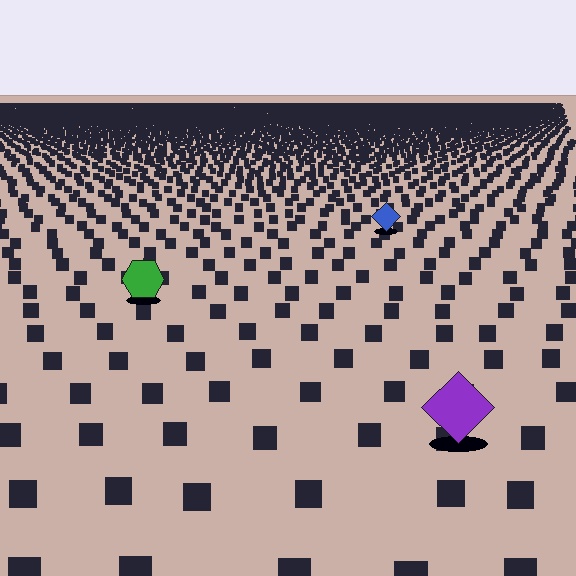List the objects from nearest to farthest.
From nearest to farthest: the purple diamond, the green hexagon, the blue diamond.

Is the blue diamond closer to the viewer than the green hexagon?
No. The green hexagon is closer — you can tell from the texture gradient: the ground texture is coarser near it.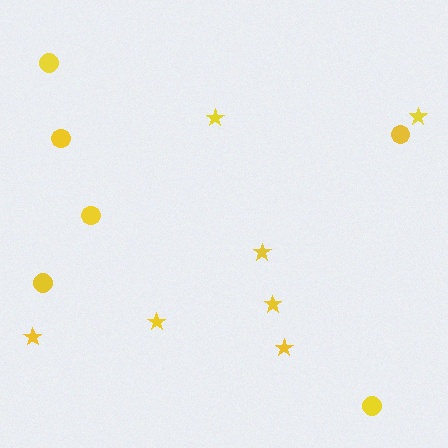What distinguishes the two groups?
There are 2 groups: one group of stars (7) and one group of circles (6).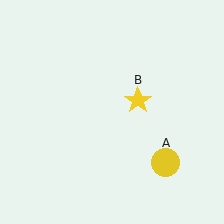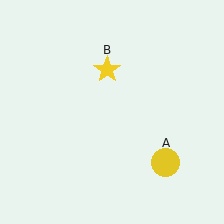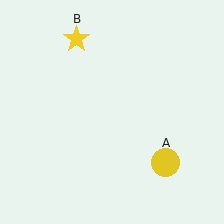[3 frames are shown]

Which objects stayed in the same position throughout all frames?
Yellow circle (object A) remained stationary.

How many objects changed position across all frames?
1 object changed position: yellow star (object B).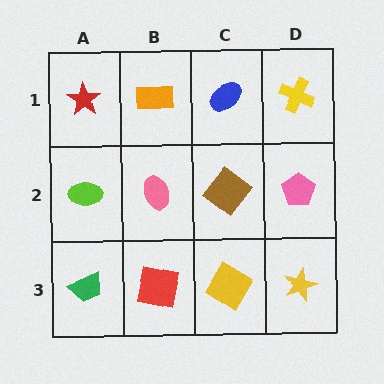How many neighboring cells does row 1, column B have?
3.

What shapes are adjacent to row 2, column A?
A red star (row 1, column A), a green trapezoid (row 3, column A), a pink ellipse (row 2, column B).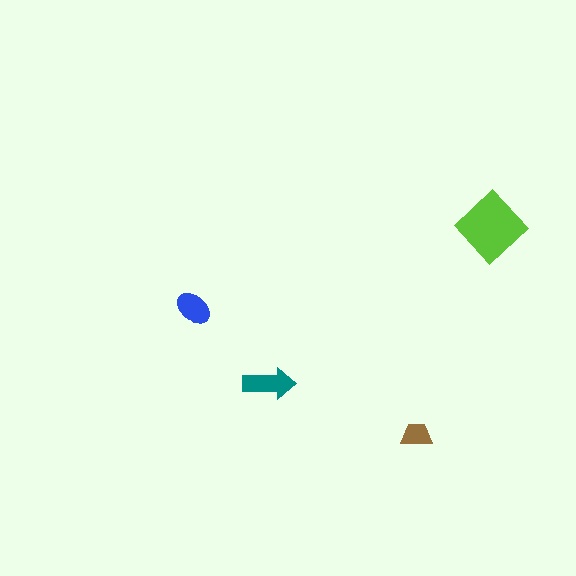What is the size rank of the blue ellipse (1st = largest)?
3rd.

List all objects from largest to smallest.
The lime diamond, the teal arrow, the blue ellipse, the brown trapezoid.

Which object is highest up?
The lime diamond is topmost.